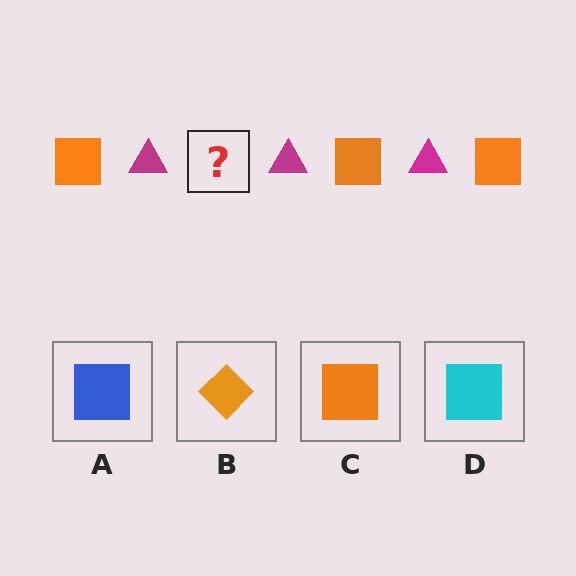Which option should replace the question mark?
Option C.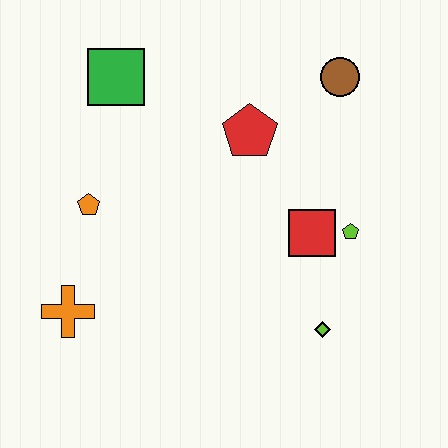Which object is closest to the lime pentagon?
The red square is closest to the lime pentagon.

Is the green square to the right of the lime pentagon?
No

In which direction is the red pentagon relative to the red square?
The red pentagon is above the red square.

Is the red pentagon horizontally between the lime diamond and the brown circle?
No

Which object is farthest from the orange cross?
The brown circle is farthest from the orange cross.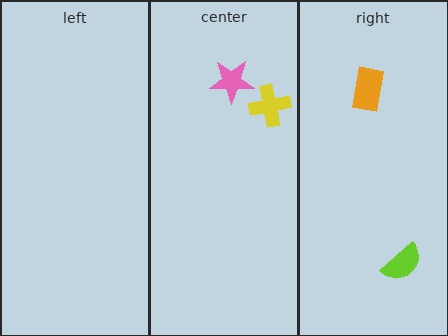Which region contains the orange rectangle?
The right region.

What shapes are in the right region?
The lime semicircle, the orange rectangle.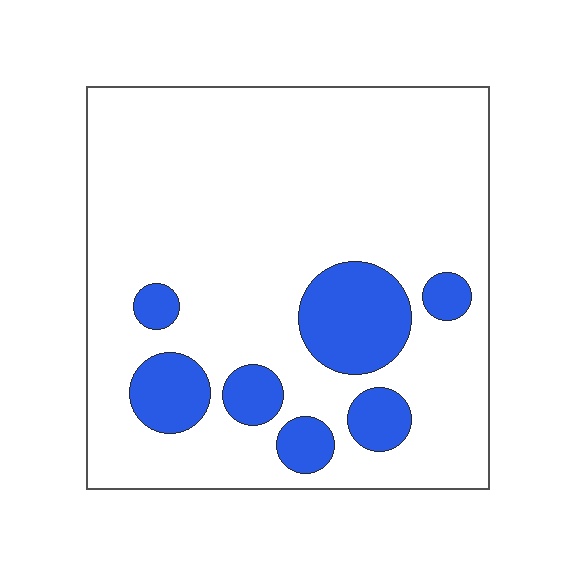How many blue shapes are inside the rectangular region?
7.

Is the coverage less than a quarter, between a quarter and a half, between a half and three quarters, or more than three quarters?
Less than a quarter.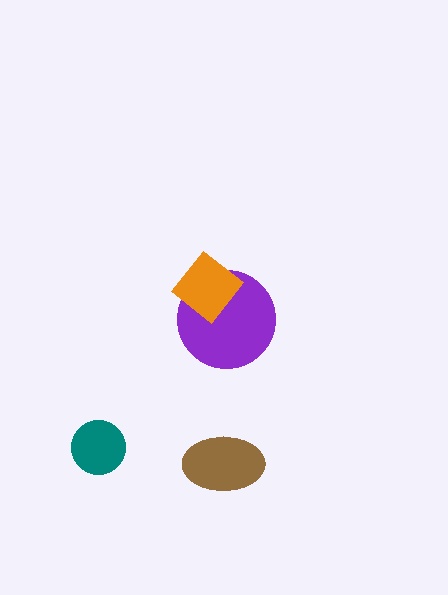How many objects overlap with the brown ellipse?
0 objects overlap with the brown ellipse.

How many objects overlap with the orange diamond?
1 object overlaps with the orange diamond.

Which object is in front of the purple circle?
The orange diamond is in front of the purple circle.